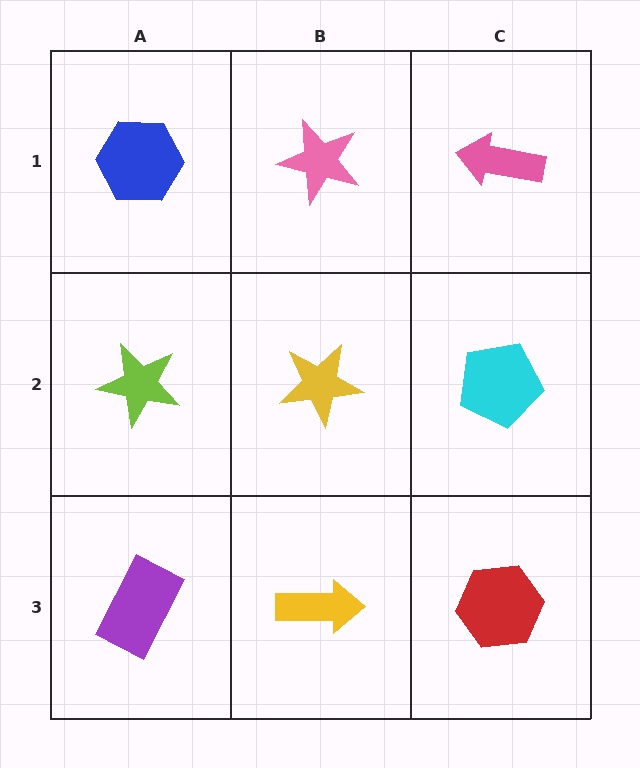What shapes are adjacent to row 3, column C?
A cyan pentagon (row 2, column C), a yellow arrow (row 3, column B).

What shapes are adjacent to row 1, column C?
A cyan pentagon (row 2, column C), a pink star (row 1, column B).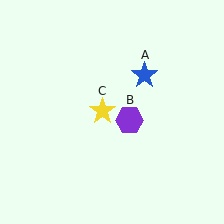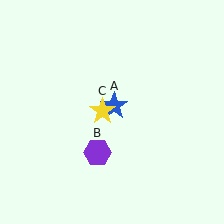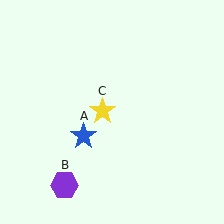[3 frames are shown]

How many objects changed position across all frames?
2 objects changed position: blue star (object A), purple hexagon (object B).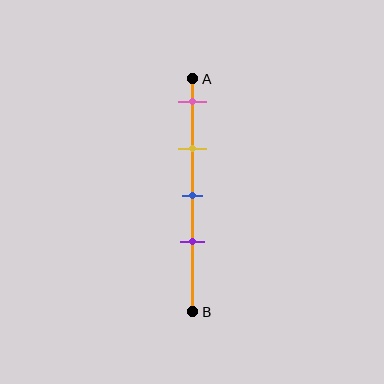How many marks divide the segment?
There are 4 marks dividing the segment.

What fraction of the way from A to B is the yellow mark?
The yellow mark is approximately 30% (0.3) of the way from A to B.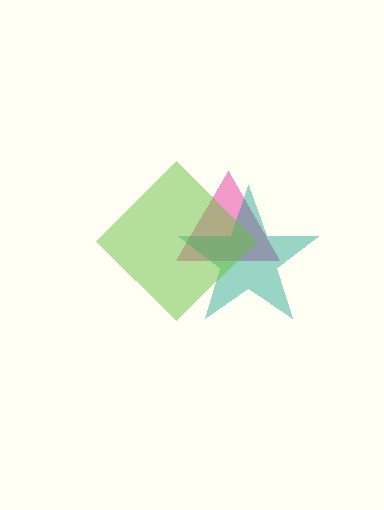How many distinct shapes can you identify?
There are 3 distinct shapes: a pink triangle, a teal star, a lime diamond.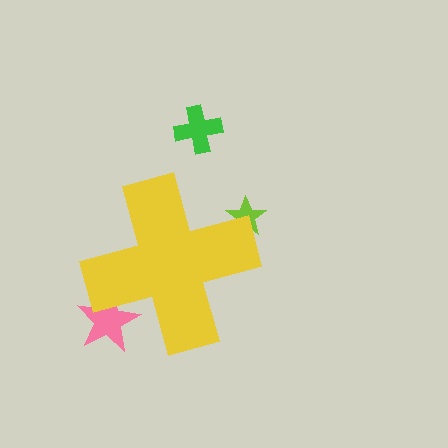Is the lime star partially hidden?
Yes, the lime star is partially hidden behind the yellow cross.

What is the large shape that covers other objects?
A yellow cross.